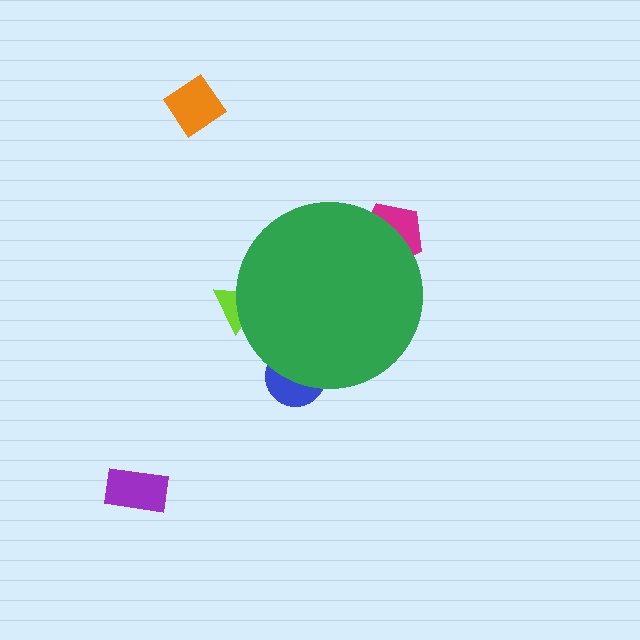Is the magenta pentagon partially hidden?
Yes, the magenta pentagon is partially hidden behind the green circle.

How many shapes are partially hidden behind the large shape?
3 shapes are partially hidden.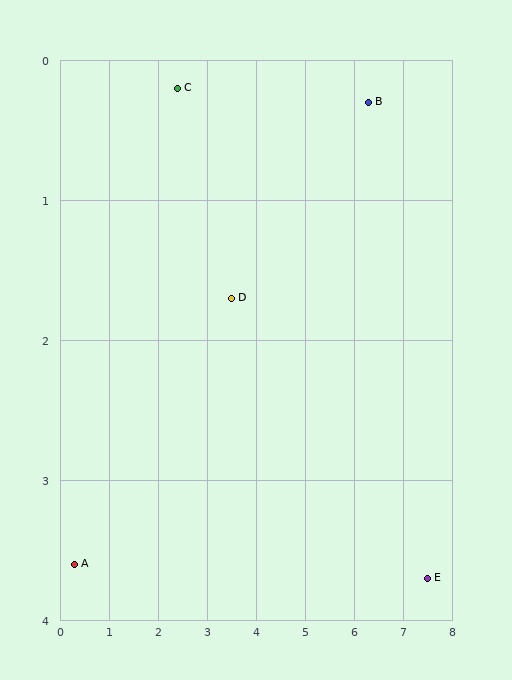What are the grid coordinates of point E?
Point E is at approximately (7.5, 3.7).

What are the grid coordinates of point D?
Point D is at approximately (3.5, 1.7).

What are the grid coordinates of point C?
Point C is at approximately (2.4, 0.2).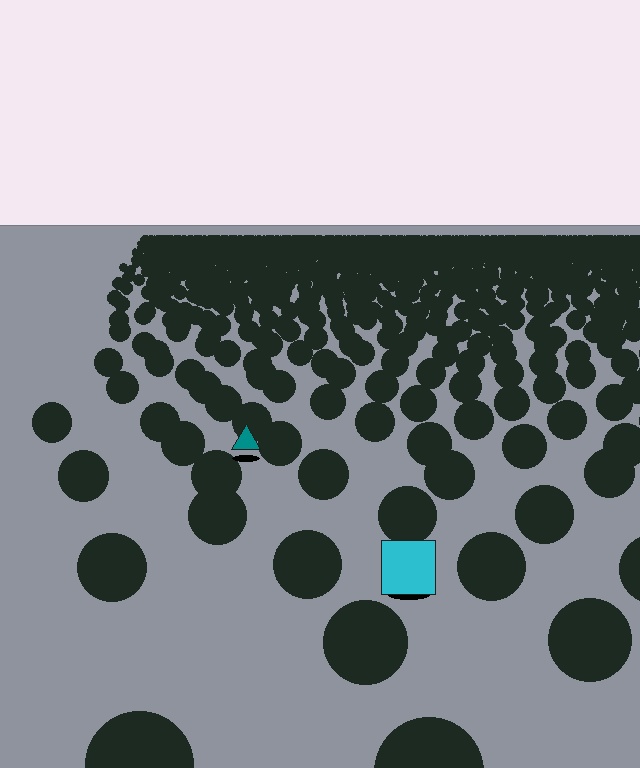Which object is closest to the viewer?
The cyan square is closest. The texture marks near it are larger and more spread out.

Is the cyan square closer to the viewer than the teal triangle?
Yes. The cyan square is closer — you can tell from the texture gradient: the ground texture is coarser near it.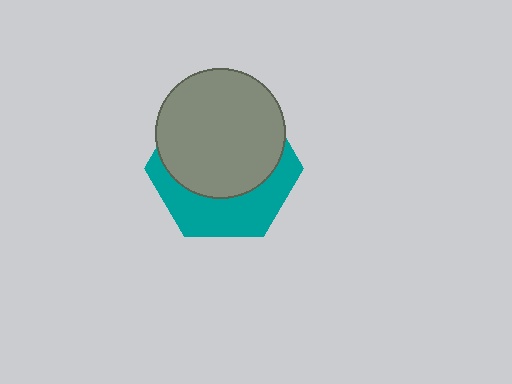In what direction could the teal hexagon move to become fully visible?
The teal hexagon could move down. That would shift it out from behind the gray circle entirely.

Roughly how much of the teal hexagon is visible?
A small part of it is visible (roughly 39%).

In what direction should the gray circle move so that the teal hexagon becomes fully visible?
The gray circle should move up. That is the shortest direction to clear the overlap and leave the teal hexagon fully visible.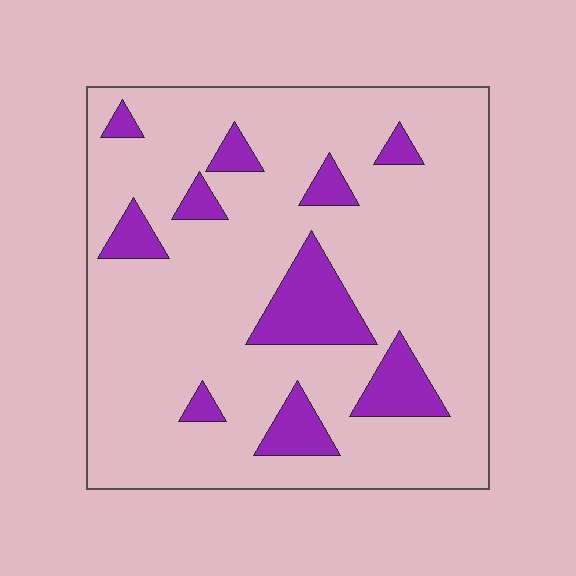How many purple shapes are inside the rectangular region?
10.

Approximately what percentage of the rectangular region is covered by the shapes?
Approximately 15%.